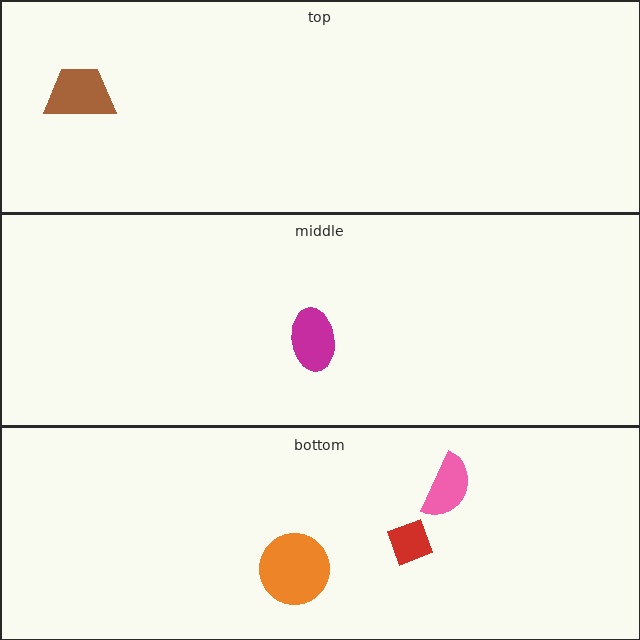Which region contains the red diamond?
The bottom region.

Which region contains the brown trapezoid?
The top region.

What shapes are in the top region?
The brown trapezoid.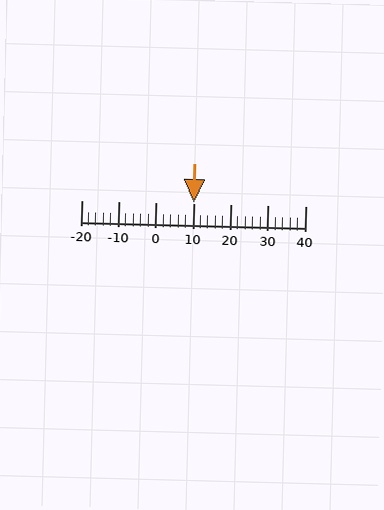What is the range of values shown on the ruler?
The ruler shows values from -20 to 40.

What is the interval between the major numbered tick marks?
The major tick marks are spaced 10 units apart.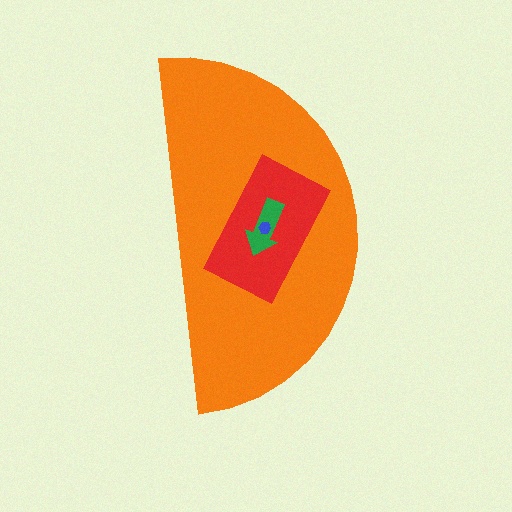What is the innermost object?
The blue hexagon.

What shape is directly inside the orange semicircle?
The red rectangle.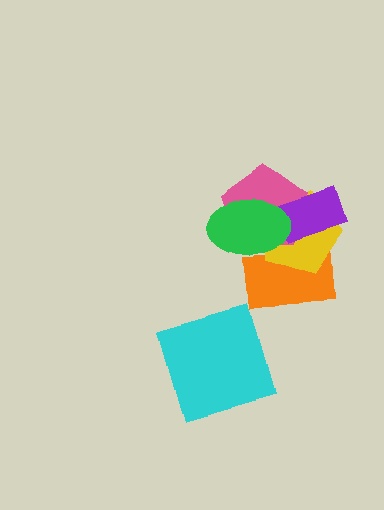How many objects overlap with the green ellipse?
4 objects overlap with the green ellipse.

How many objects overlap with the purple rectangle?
4 objects overlap with the purple rectangle.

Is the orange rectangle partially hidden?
Yes, it is partially covered by another shape.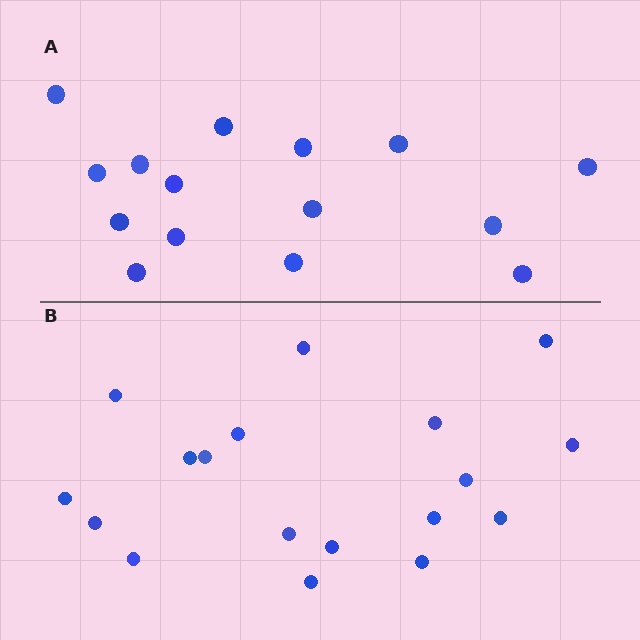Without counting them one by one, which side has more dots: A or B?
Region B (the bottom region) has more dots.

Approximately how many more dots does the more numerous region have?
Region B has just a few more — roughly 2 or 3 more dots than region A.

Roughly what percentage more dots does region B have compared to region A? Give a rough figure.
About 20% more.